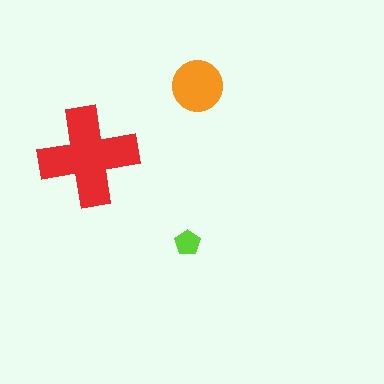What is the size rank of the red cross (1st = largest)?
1st.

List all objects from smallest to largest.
The lime pentagon, the orange circle, the red cross.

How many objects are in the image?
There are 3 objects in the image.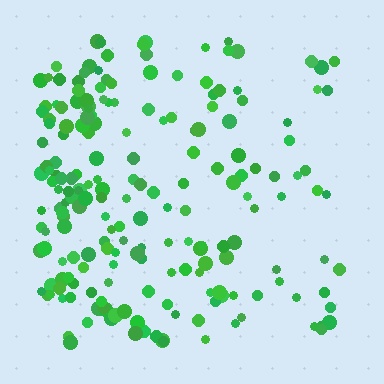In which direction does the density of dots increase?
From right to left, with the left side densest.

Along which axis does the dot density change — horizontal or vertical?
Horizontal.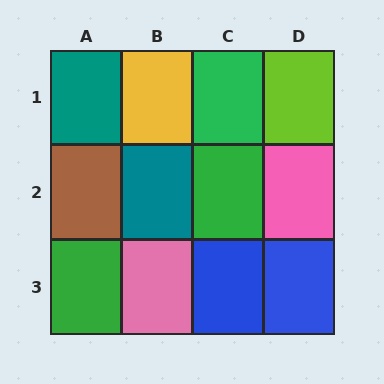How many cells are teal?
2 cells are teal.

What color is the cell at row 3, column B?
Pink.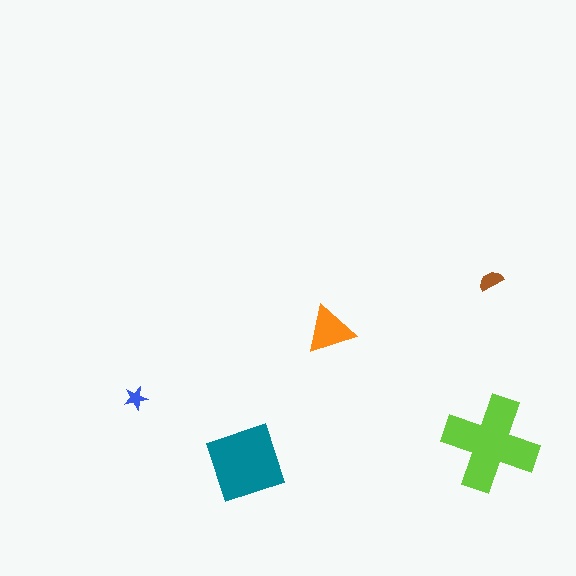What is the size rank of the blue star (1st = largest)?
5th.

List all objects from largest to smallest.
The lime cross, the teal square, the orange triangle, the brown semicircle, the blue star.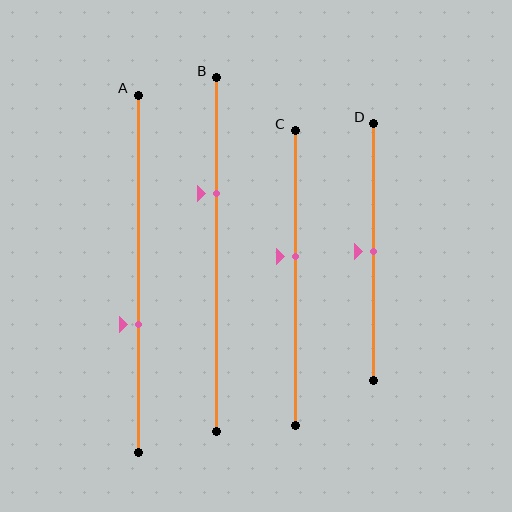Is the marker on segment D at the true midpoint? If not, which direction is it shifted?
Yes, the marker on segment D is at the true midpoint.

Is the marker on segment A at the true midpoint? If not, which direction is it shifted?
No, the marker on segment A is shifted downward by about 14% of the segment length.